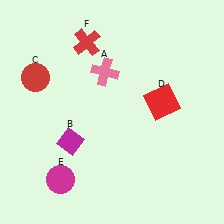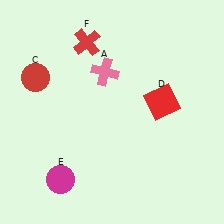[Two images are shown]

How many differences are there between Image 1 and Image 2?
There is 1 difference between the two images.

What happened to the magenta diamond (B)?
The magenta diamond (B) was removed in Image 2. It was in the bottom-left area of Image 1.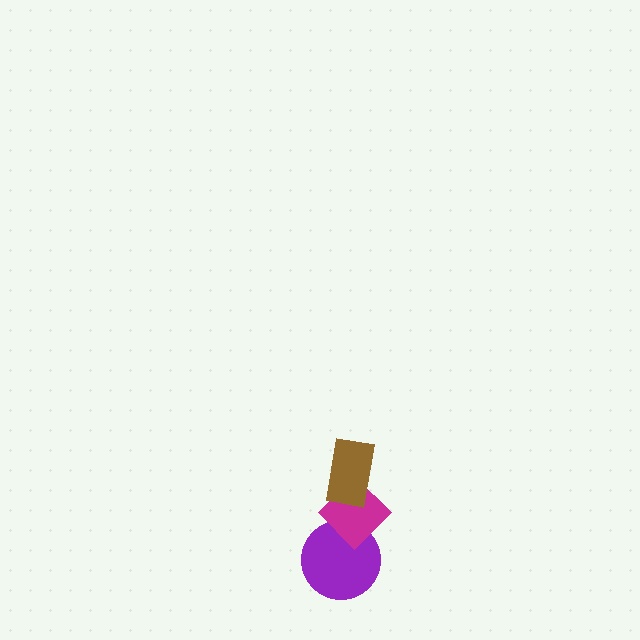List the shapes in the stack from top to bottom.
From top to bottom: the brown rectangle, the magenta diamond, the purple circle.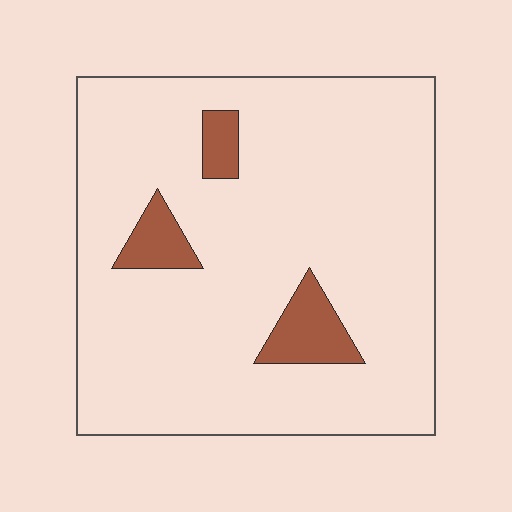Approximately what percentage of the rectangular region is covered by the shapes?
Approximately 10%.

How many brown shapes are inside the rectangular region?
3.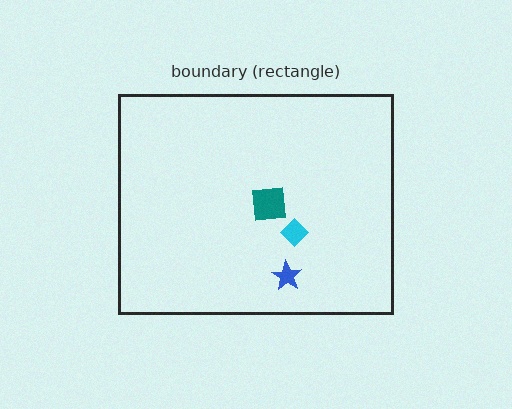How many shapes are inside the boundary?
3 inside, 0 outside.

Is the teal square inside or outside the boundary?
Inside.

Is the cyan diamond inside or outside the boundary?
Inside.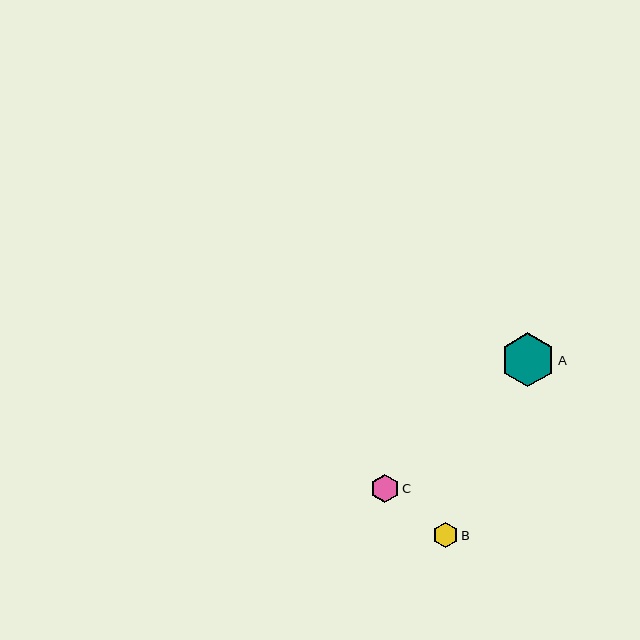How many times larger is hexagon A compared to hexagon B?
Hexagon A is approximately 2.2 times the size of hexagon B.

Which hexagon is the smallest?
Hexagon B is the smallest with a size of approximately 25 pixels.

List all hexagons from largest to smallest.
From largest to smallest: A, C, B.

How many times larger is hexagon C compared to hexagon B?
Hexagon C is approximately 1.1 times the size of hexagon B.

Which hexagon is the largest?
Hexagon A is the largest with a size of approximately 54 pixels.